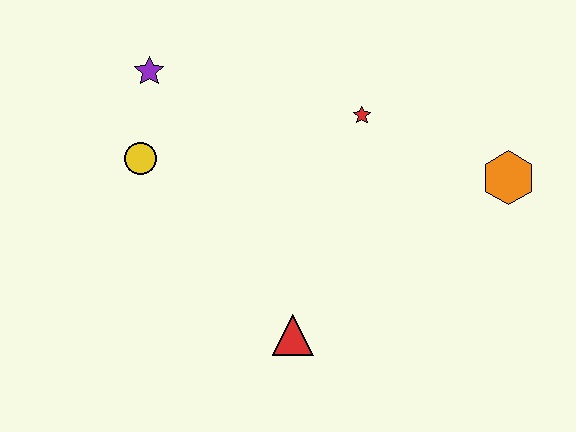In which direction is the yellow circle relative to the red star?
The yellow circle is to the left of the red star.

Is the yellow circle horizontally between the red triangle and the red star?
No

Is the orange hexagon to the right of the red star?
Yes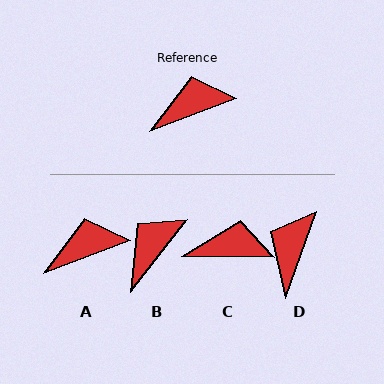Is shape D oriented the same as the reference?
No, it is off by about 50 degrees.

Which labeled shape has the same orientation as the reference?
A.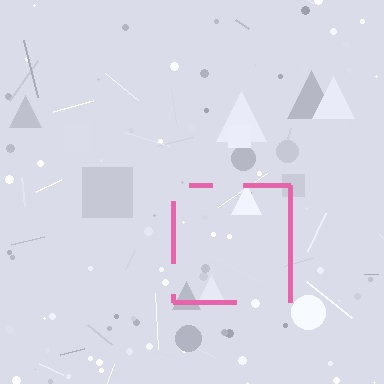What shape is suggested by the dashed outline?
The dashed outline suggests a square.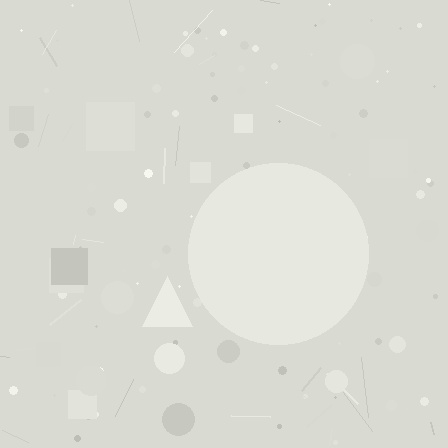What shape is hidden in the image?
A circle is hidden in the image.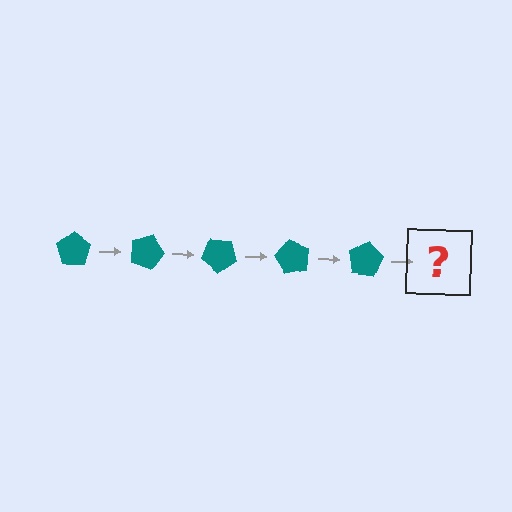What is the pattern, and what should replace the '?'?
The pattern is that the pentagon rotates 20 degrees each step. The '?' should be a teal pentagon rotated 100 degrees.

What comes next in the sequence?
The next element should be a teal pentagon rotated 100 degrees.